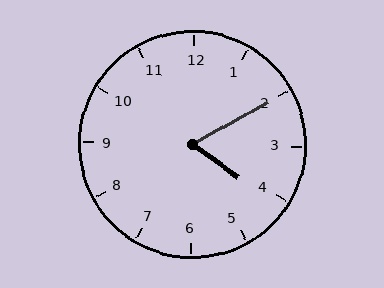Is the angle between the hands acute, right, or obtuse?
It is acute.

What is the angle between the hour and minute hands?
Approximately 65 degrees.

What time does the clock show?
4:10.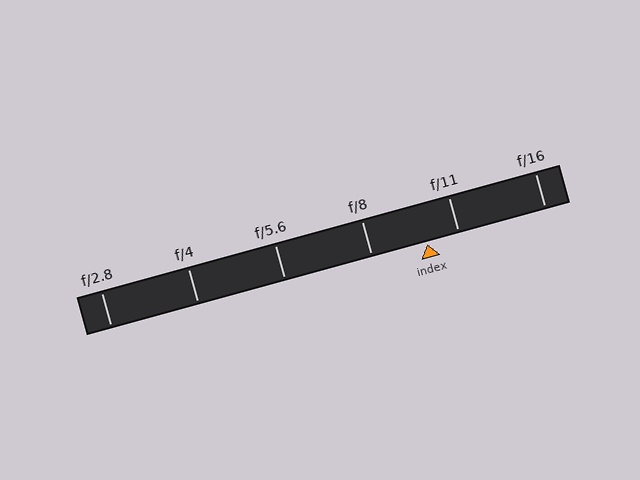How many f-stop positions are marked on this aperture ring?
There are 6 f-stop positions marked.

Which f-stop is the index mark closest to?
The index mark is closest to f/11.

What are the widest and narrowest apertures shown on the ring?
The widest aperture shown is f/2.8 and the narrowest is f/16.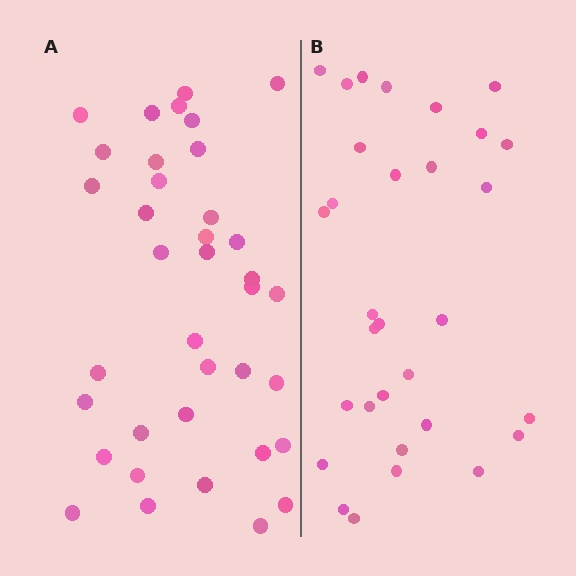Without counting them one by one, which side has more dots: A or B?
Region A (the left region) has more dots.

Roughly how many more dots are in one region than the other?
Region A has about 6 more dots than region B.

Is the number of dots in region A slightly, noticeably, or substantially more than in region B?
Region A has only slightly more — the two regions are fairly close. The ratio is roughly 1.2 to 1.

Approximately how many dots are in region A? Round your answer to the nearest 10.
About 40 dots. (The exact count is 37, which rounds to 40.)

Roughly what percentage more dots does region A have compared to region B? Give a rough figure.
About 20% more.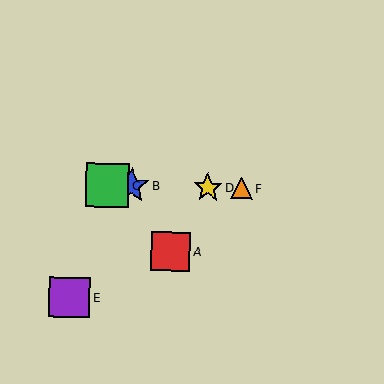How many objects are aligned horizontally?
4 objects (B, C, D, F) are aligned horizontally.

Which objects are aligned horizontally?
Objects B, C, D, F are aligned horizontally.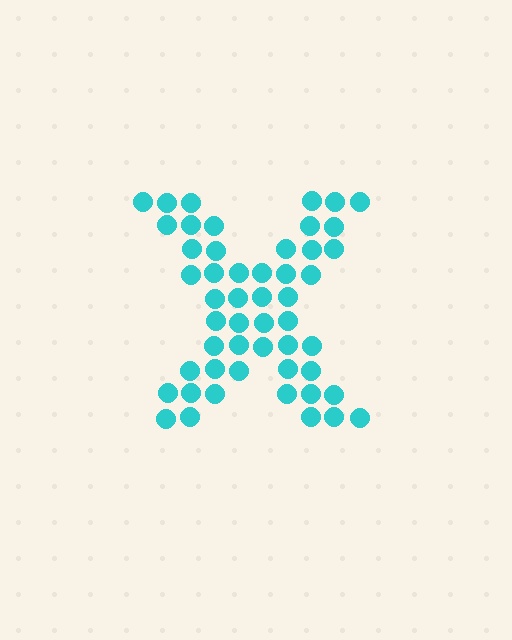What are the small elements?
The small elements are circles.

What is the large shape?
The large shape is the letter X.